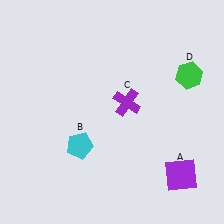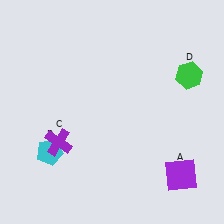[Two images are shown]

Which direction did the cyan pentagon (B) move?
The cyan pentagon (B) moved left.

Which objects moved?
The objects that moved are: the cyan pentagon (B), the purple cross (C).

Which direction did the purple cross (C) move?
The purple cross (C) moved left.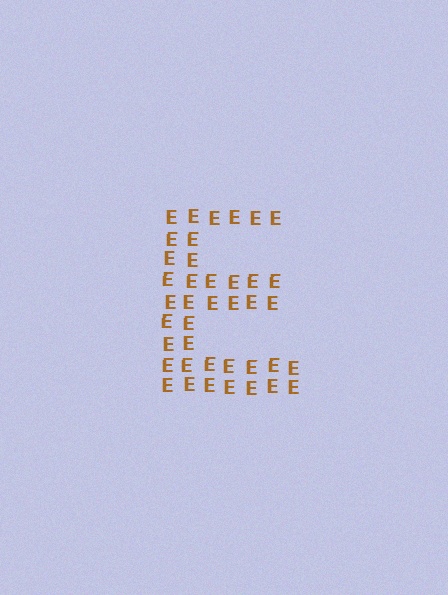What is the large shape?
The large shape is the letter E.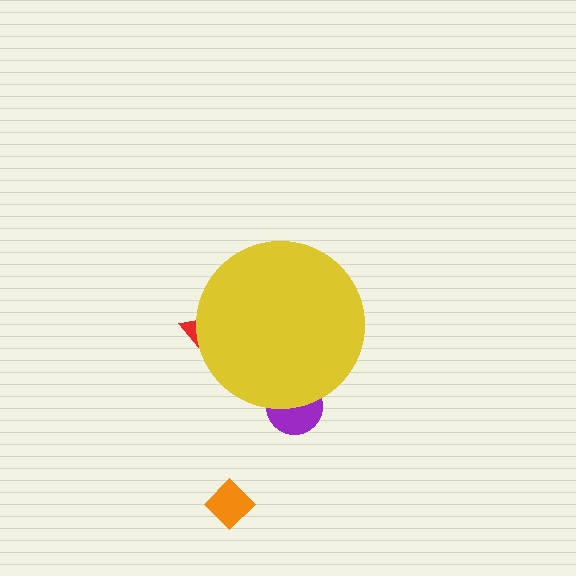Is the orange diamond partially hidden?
No, the orange diamond is fully visible.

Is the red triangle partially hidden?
Yes, the red triangle is partially hidden behind the yellow circle.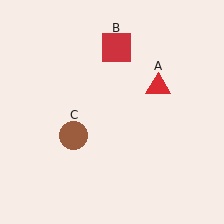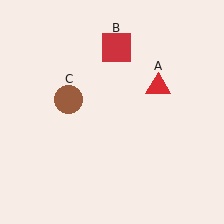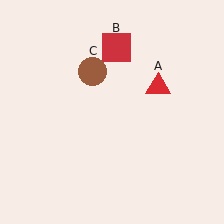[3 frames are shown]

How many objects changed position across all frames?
1 object changed position: brown circle (object C).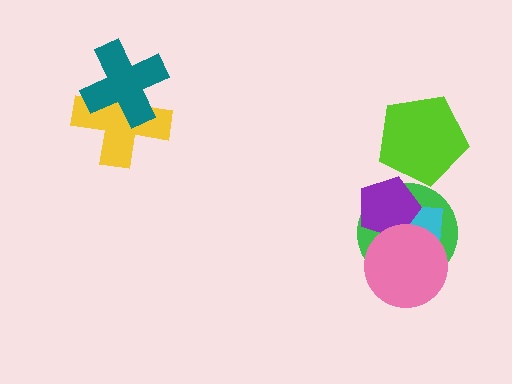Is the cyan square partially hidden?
Yes, it is partially covered by another shape.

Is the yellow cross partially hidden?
Yes, it is partially covered by another shape.